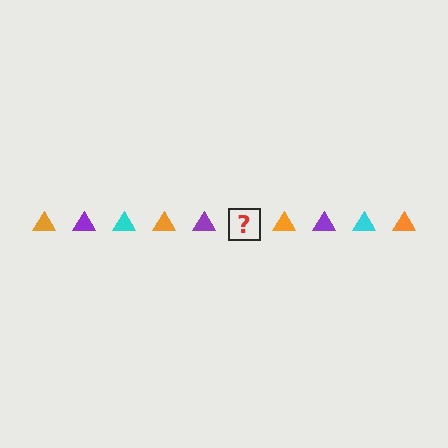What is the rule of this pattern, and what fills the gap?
The rule is that the pattern cycles through orange, purple, cyan triangles. The gap should be filled with a cyan triangle.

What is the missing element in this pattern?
The missing element is a cyan triangle.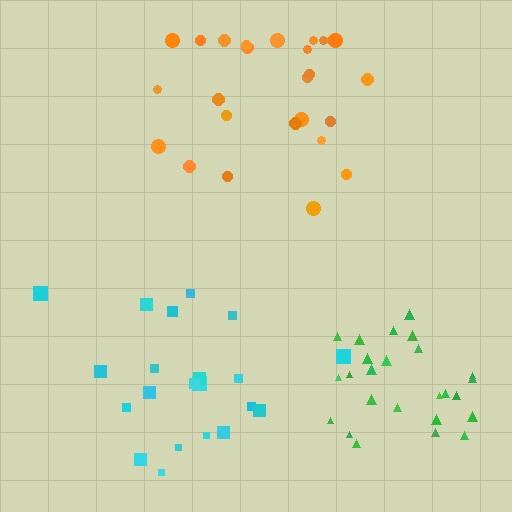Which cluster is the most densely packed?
Green.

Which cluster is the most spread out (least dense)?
Cyan.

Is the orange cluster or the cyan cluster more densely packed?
Orange.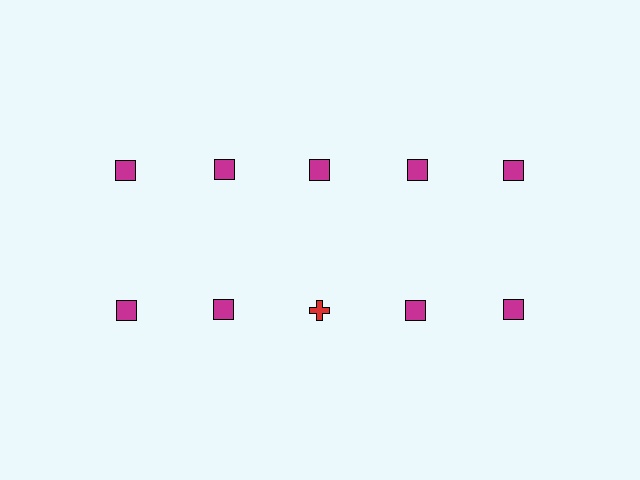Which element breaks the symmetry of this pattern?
The red cross in the second row, center column breaks the symmetry. All other shapes are magenta squares.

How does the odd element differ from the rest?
It differs in both color (red instead of magenta) and shape (cross instead of square).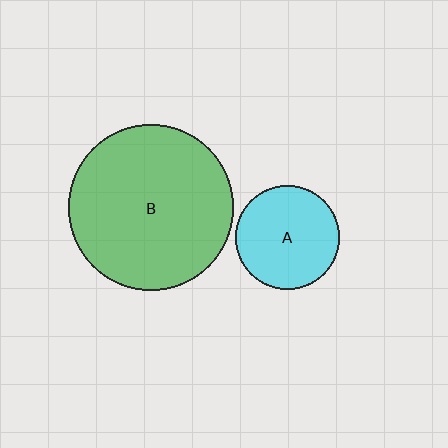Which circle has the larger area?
Circle B (green).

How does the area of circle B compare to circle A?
Approximately 2.5 times.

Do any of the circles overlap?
No, none of the circles overlap.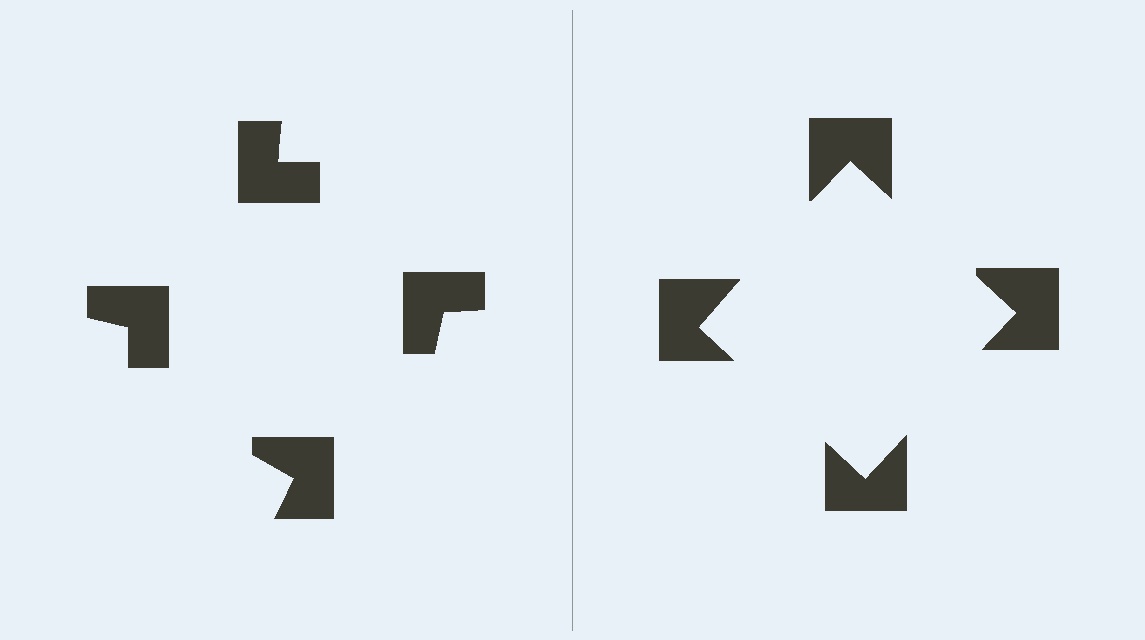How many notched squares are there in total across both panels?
8 — 4 on each side.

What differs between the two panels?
The notched squares are positioned identically on both sides; only the wedge orientations differ. On the right they align to a square; on the left they are misaligned.